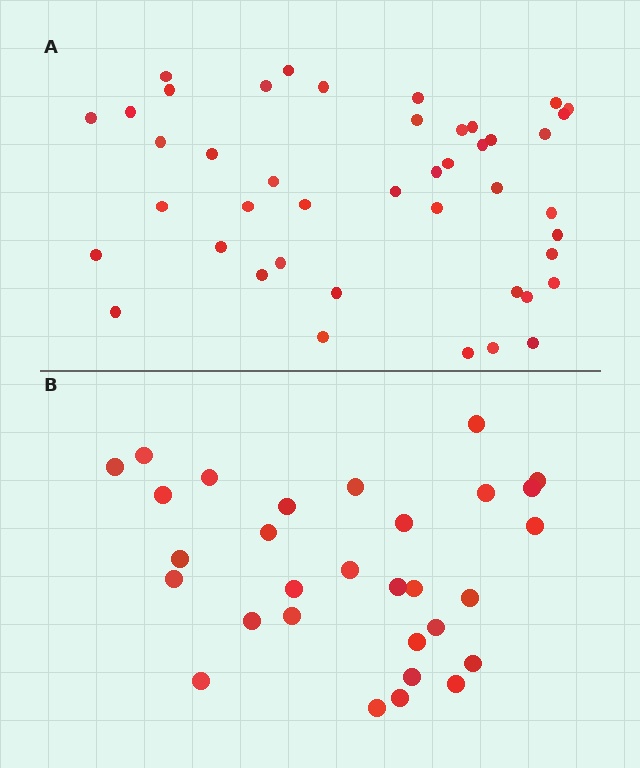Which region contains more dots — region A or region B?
Region A (the top region) has more dots.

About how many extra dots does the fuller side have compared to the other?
Region A has approximately 15 more dots than region B.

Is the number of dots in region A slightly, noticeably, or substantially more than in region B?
Region A has substantially more. The ratio is roughly 1.5 to 1.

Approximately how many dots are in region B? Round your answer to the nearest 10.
About 30 dots.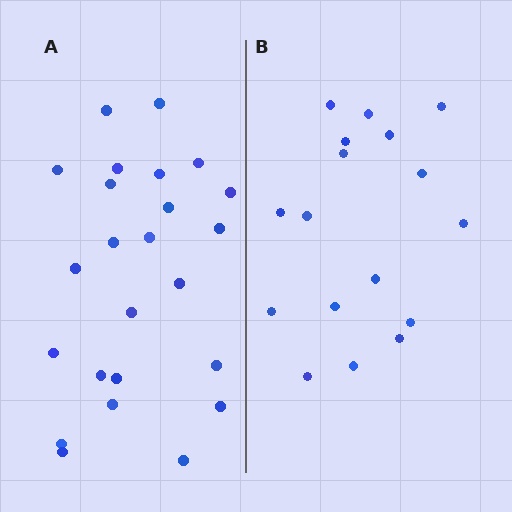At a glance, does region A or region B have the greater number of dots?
Region A (the left region) has more dots.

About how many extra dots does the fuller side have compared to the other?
Region A has roughly 8 or so more dots than region B.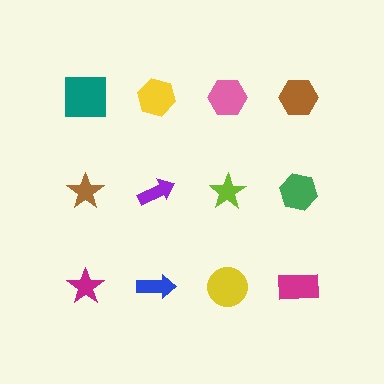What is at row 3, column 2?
A blue arrow.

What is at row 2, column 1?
A brown star.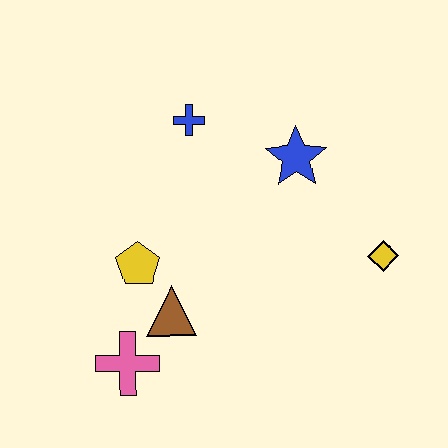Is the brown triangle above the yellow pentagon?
No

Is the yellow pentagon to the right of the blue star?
No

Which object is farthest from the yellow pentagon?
The yellow diamond is farthest from the yellow pentagon.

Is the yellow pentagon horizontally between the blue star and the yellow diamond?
No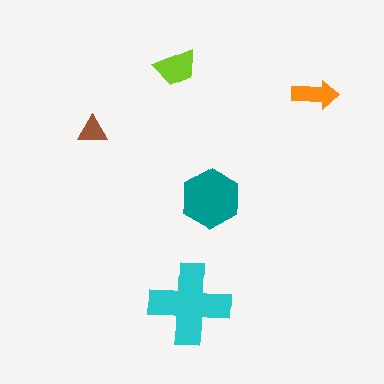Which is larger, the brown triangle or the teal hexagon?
The teal hexagon.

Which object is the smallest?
The brown triangle.